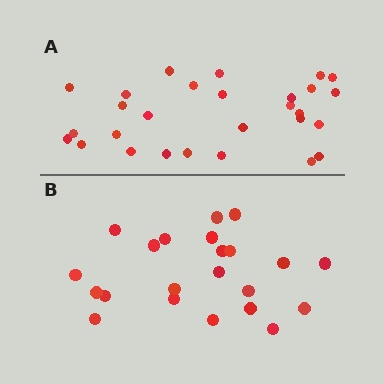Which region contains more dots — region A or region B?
Region A (the top region) has more dots.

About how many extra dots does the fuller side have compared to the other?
Region A has about 6 more dots than region B.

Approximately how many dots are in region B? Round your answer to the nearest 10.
About 20 dots. (The exact count is 22, which rounds to 20.)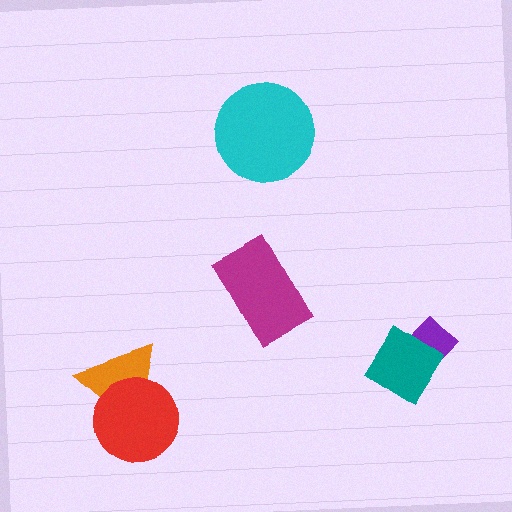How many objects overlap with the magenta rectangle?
0 objects overlap with the magenta rectangle.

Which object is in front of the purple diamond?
The teal diamond is in front of the purple diamond.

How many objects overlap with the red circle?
1 object overlaps with the red circle.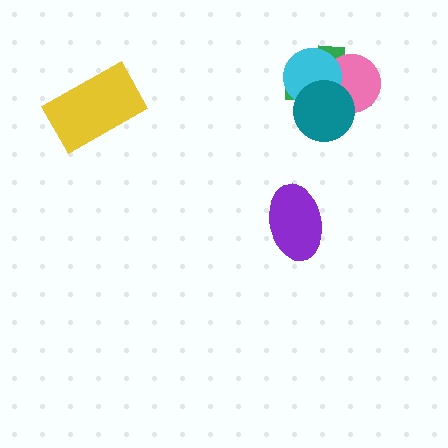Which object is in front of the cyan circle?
The teal circle is in front of the cyan circle.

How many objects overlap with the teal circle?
3 objects overlap with the teal circle.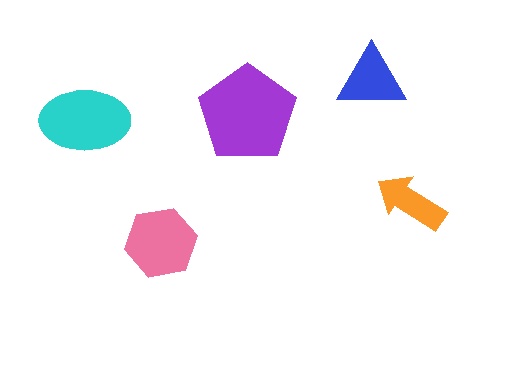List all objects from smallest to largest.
The orange arrow, the blue triangle, the pink hexagon, the cyan ellipse, the purple pentagon.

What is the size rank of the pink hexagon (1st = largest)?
3rd.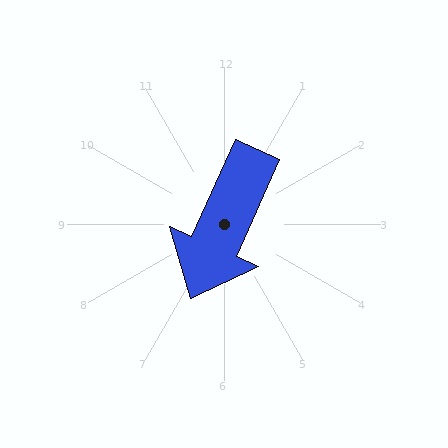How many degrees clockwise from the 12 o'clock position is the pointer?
Approximately 204 degrees.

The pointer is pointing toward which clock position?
Roughly 7 o'clock.